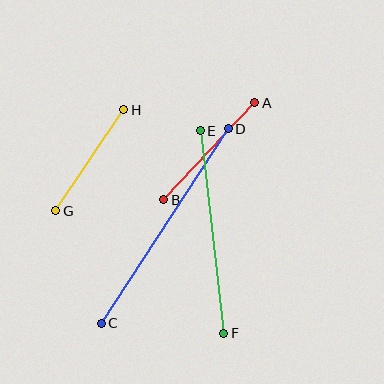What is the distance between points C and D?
The distance is approximately 232 pixels.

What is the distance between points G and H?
The distance is approximately 121 pixels.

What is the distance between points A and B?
The distance is approximately 133 pixels.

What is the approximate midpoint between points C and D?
The midpoint is at approximately (165, 226) pixels.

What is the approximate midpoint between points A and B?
The midpoint is at approximately (209, 151) pixels.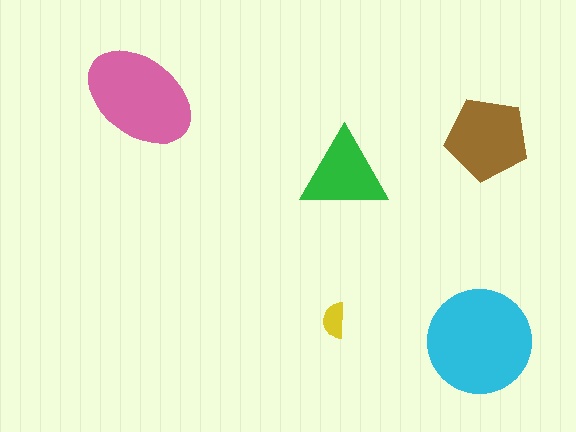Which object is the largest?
The cyan circle.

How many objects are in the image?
There are 5 objects in the image.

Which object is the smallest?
The yellow semicircle.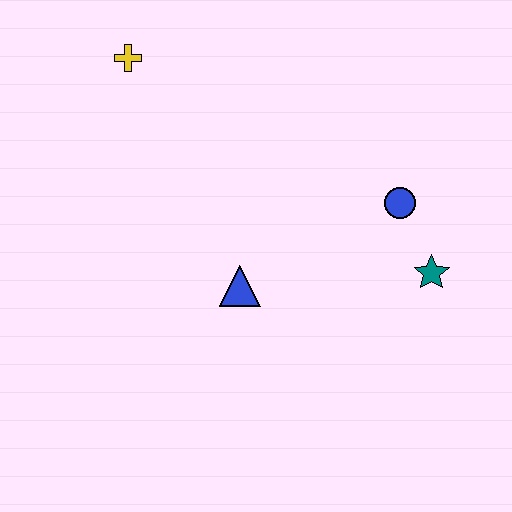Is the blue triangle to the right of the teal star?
No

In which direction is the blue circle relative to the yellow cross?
The blue circle is to the right of the yellow cross.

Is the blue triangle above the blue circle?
No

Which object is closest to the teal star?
The blue circle is closest to the teal star.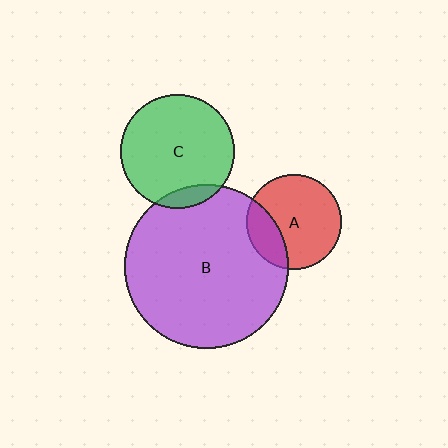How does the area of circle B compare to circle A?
Approximately 3.0 times.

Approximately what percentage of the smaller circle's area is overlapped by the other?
Approximately 25%.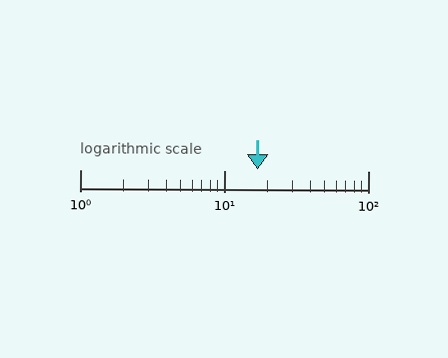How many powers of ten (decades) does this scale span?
The scale spans 2 decades, from 1 to 100.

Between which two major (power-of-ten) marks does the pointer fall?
The pointer is between 10 and 100.